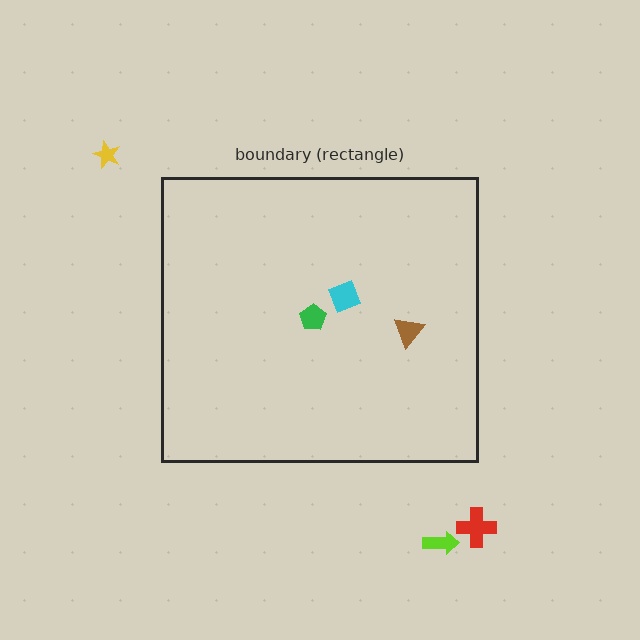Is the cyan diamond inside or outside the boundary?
Inside.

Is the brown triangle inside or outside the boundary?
Inside.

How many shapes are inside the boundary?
3 inside, 3 outside.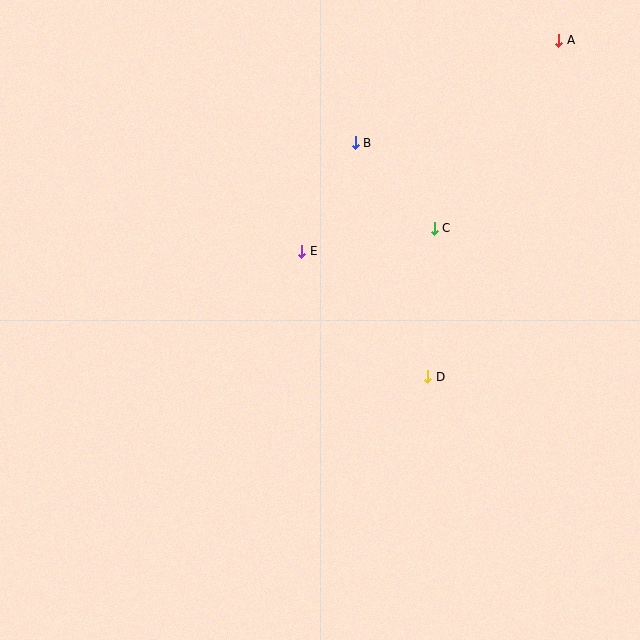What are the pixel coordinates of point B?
Point B is at (355, 143).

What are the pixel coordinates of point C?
Point C is at (434, 229).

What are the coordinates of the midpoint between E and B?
The midpoint between E and B is at (328, 197).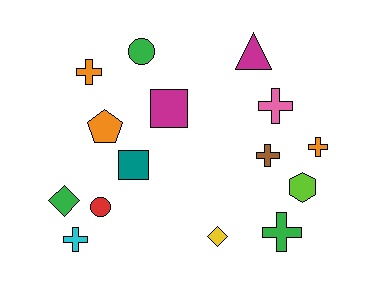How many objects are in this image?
There are 15 objects.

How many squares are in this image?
There are 2 squares.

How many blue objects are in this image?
There are no blue objects.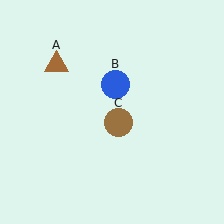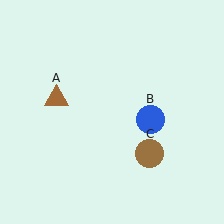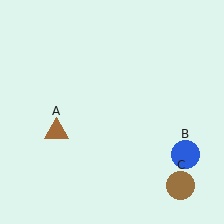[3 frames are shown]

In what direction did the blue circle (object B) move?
The blue circle (object B) moved down and to the right.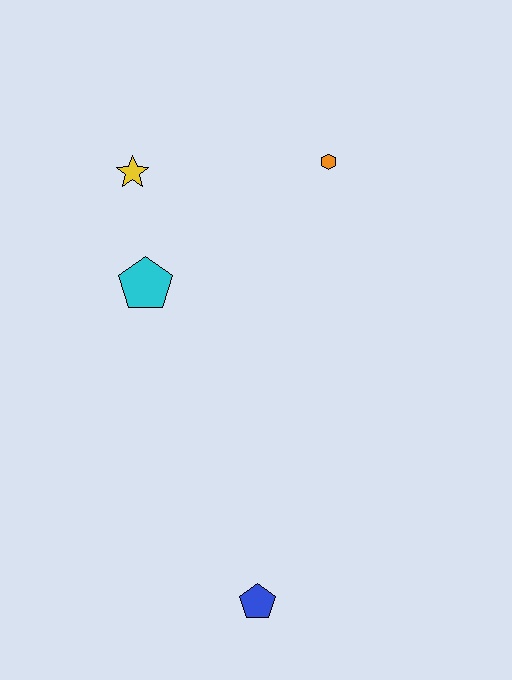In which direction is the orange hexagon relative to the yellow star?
The orange hexagon is to the right of the yellow star.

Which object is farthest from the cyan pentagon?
The blue pentagon is farthest from the cyan pentagon.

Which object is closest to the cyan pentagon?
The yellow star is closest to the cyan pentagon.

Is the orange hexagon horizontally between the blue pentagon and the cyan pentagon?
No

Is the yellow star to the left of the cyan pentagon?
Yes